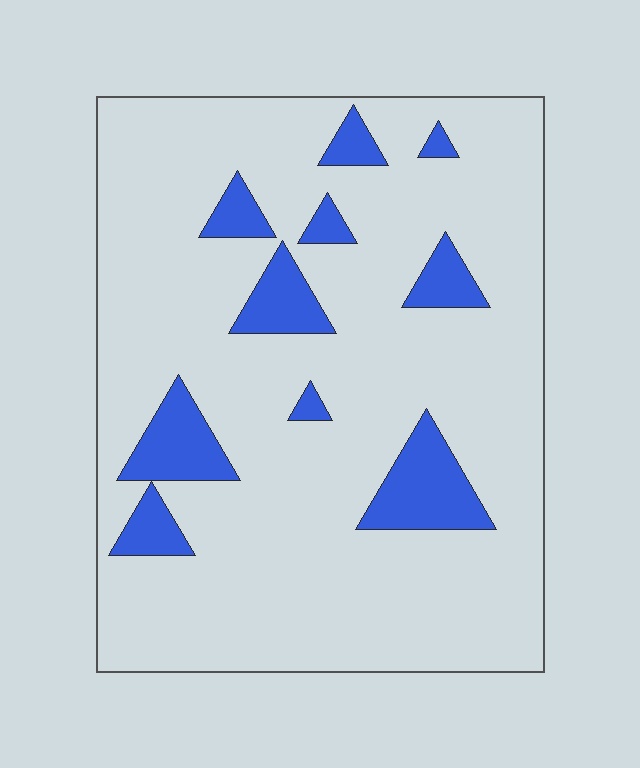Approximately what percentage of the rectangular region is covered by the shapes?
Approximately 15%.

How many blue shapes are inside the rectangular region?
10.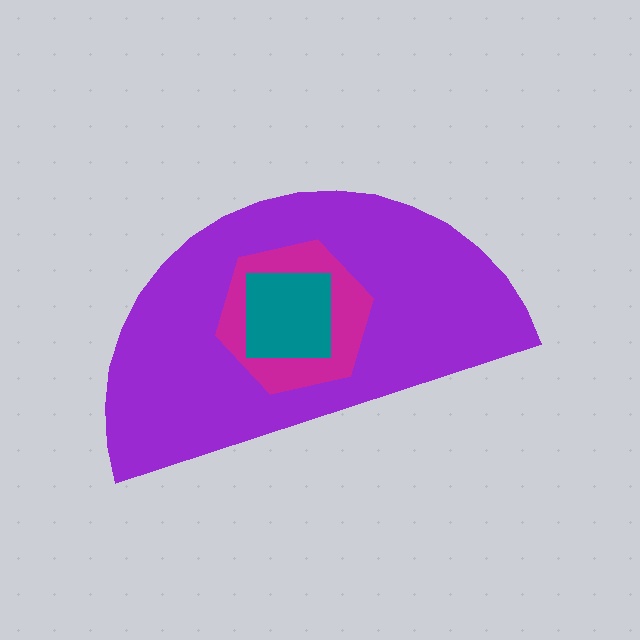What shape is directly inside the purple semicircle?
The magenta hexagon.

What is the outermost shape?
The purple semicircle.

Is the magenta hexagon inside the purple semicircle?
Yes.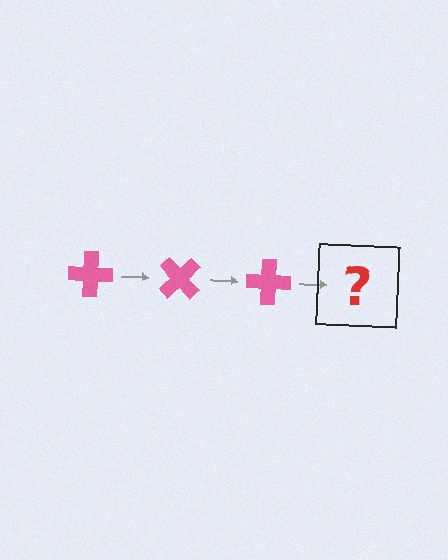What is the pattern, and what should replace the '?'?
The pattern is that the cross rotates 45 degrees each step. The '?' should be a pink cross rotated 135 degrees.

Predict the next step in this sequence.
The next step is a pink cross rotated 135 degrees.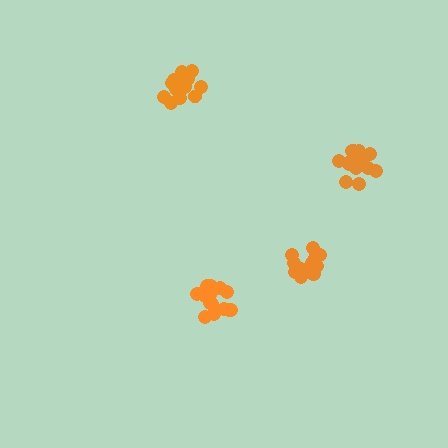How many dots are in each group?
Group 1: 16 dots, Group 2: 17 dots, Group 3: 15 dots, Group 4: 14 dots (62 total).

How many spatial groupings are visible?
There are 4 spatial groupings.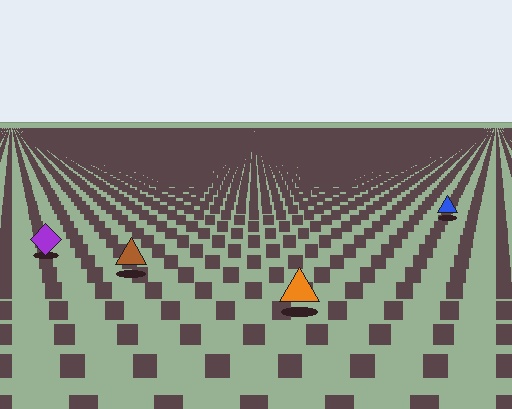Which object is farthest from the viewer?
The blue triangle is farthest from the viewer. It appears smaller and the ground texture around it is denser.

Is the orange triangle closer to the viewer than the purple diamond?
Yes. The orange triangle is closer — you can tell from the texture gradient: the ground texture is coarser near it.